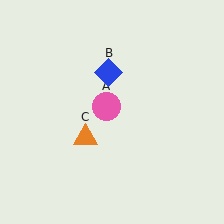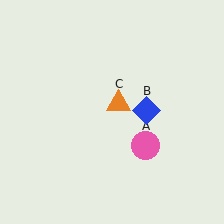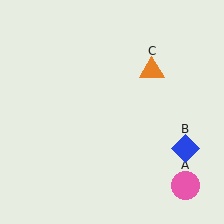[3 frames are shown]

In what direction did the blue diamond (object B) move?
The blue diamond (object B) moved down and to the right.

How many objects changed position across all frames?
3 objects changed position: pink circle (object A), blue diamond (object B), orange triangle (object C).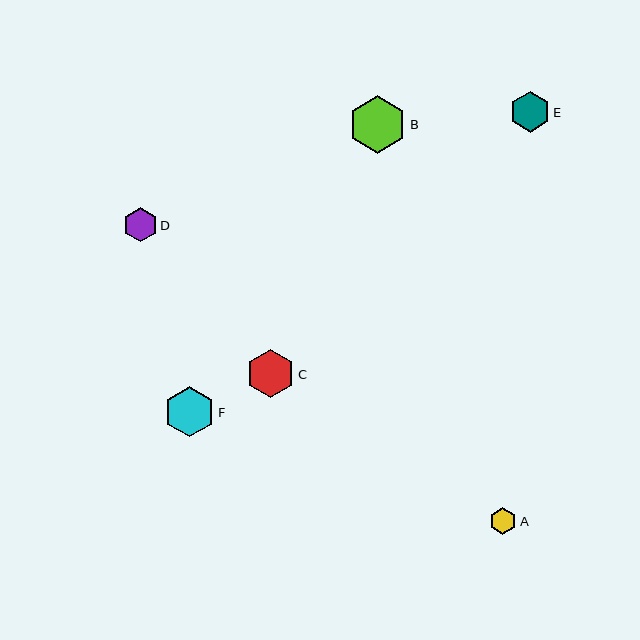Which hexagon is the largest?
Hexagon B is the largest with a size of approximately 58 pixels.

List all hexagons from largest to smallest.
From largest to smallest: B, F, C, E, D, A.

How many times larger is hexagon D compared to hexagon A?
Hexagon D is approximately 1.3 times the size of hexagon A.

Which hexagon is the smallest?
Hexagon A is the smallest with a size of approximately 27 pixels.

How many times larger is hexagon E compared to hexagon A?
Hexagon E is approximately 1.5 times the size of hexagon A.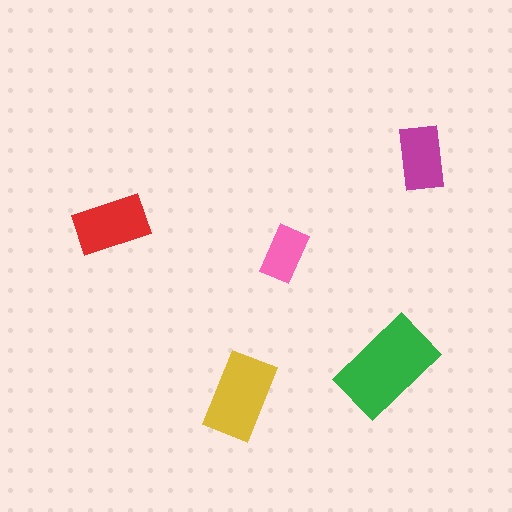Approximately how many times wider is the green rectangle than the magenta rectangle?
About 1.5 times wider.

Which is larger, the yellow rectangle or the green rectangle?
The green one.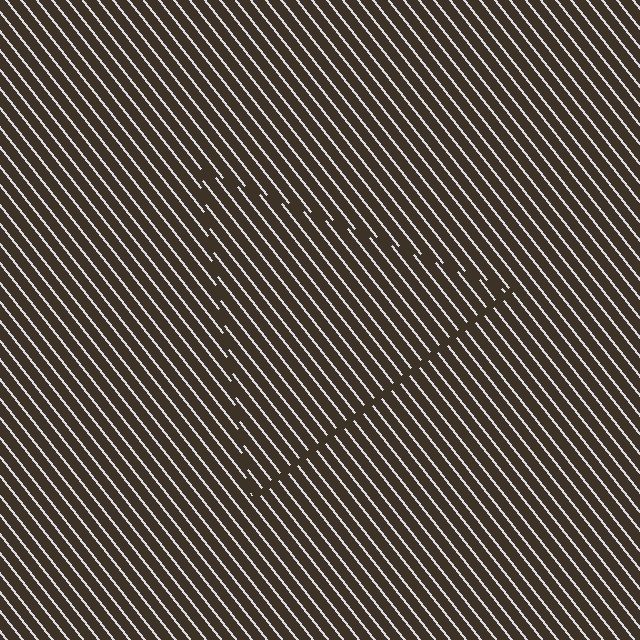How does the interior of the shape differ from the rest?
The interior of the shape contains the same grating, shifted by half a period — the contour is defined by the phase discontinuity where line-ends from the inner and outer gratings abut.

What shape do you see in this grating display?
An illusory triangle. The interior of the shape contains the same grating, shifted by half a period — the contour is defined by the phase discontinuity where line-ends from the inner and outer gratings abut.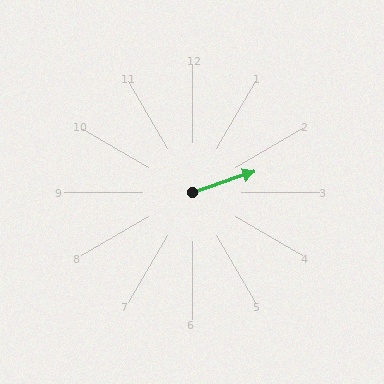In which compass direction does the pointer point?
East.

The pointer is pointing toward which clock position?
Roughly 2 o'clock.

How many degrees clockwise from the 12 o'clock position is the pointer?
Approximately 71 degrees.